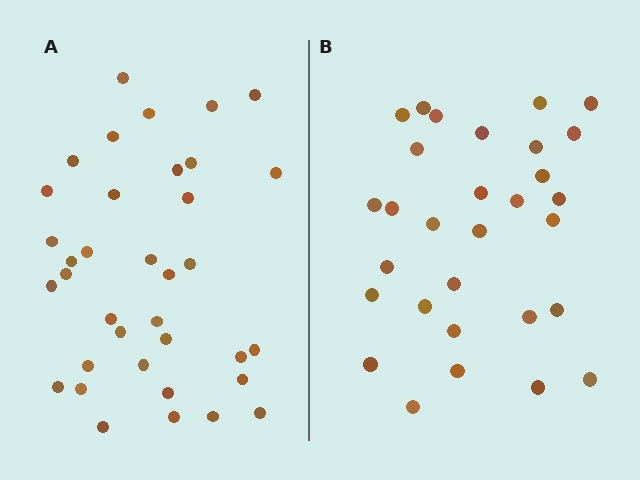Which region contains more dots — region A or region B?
Region A (the left region) has more dots.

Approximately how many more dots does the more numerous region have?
Region A has about 6 more dots than region B.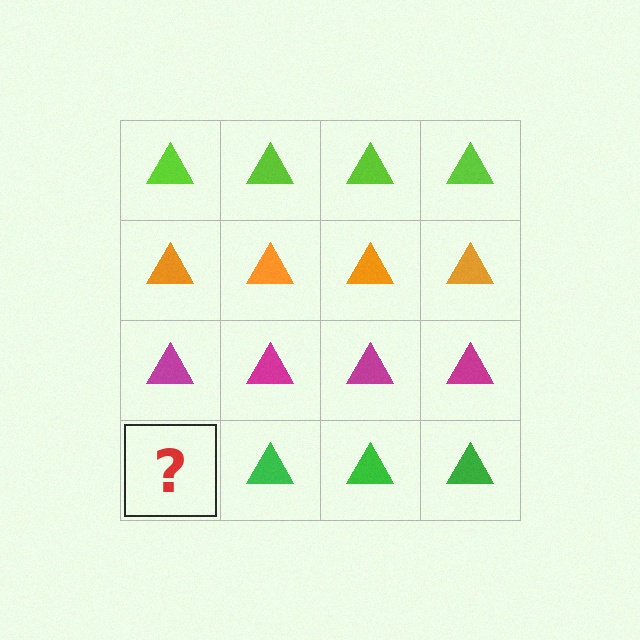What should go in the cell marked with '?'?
The missing cell should contain a green triangle.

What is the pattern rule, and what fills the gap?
The rule is that each row has a consistent color. The gap should be filled with a green triangle.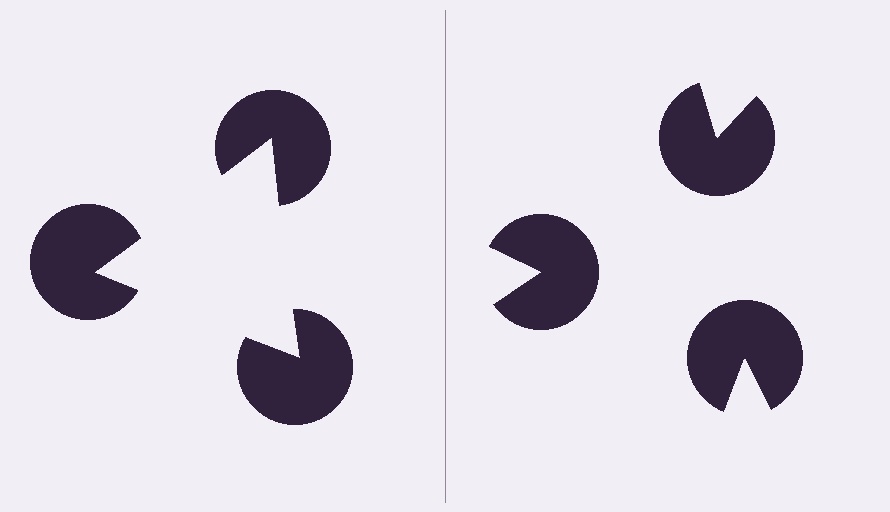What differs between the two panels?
The pac-man discs are positioned identically on both sides; only the wedge orientations differ. On the left they align to a triangle; on the right they are misaligned.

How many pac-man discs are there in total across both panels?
6 — 3 on each side.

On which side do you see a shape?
An illusory triangle appears on the left side. On the right side the wedge cuts are rotated, so no coherent shape forms.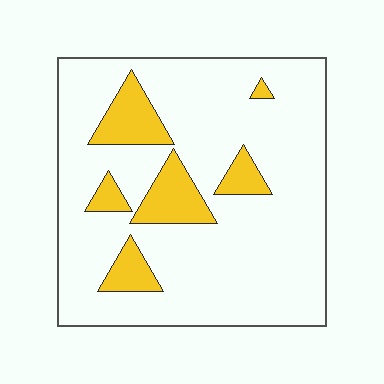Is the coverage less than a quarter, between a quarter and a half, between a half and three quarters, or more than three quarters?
Less than a quarter.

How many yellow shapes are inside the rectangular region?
6.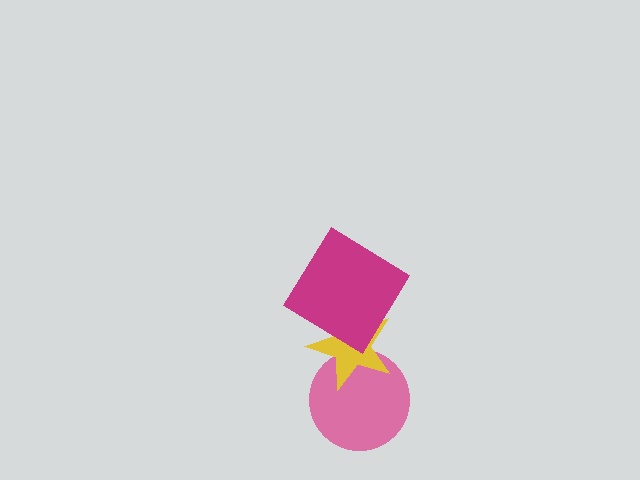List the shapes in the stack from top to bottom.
From top to bottom: the magenta diamond, the yellow star, the pink circle.